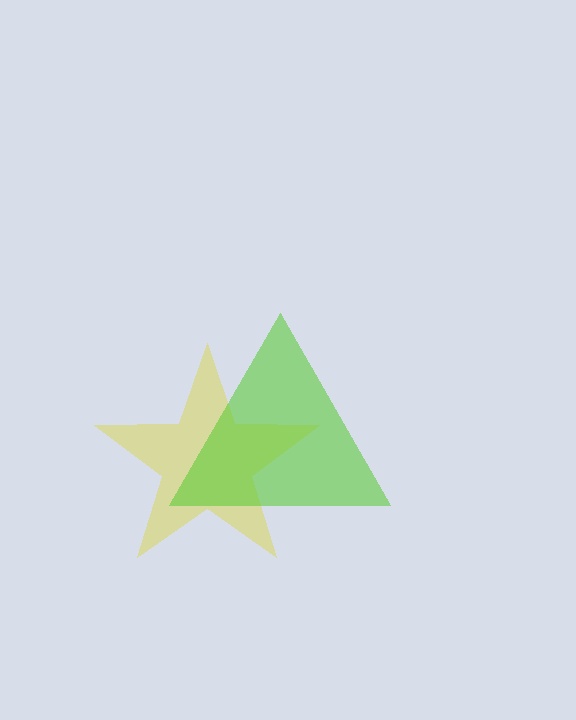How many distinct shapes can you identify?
There are 2 distinct shapes: a yellow star, a lime triangle.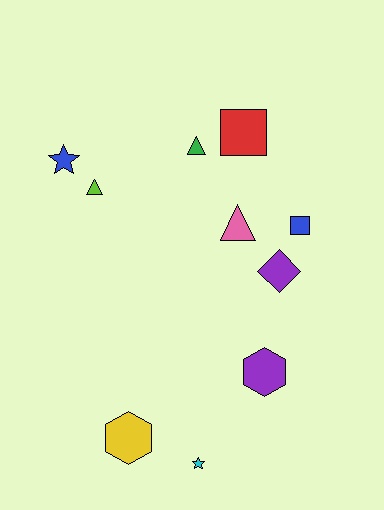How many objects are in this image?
There are 10 objects.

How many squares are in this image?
There are 2 squares.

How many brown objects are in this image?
There are no brown objects.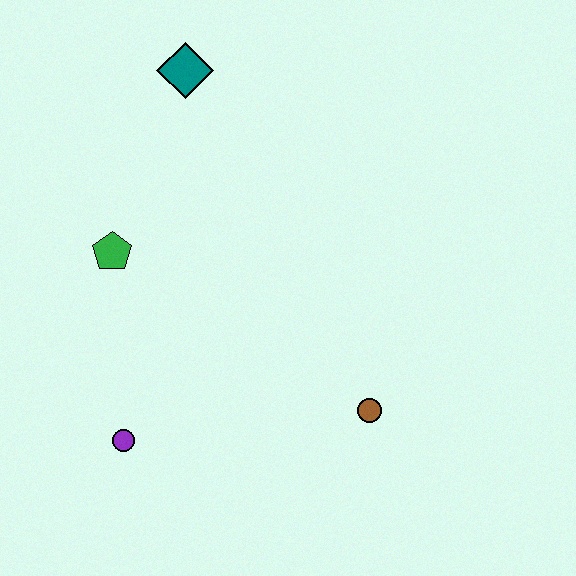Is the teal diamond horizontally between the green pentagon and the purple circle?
No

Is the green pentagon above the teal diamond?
No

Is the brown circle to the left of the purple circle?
No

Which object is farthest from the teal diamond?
The brown circle is farthest from the teal diamond.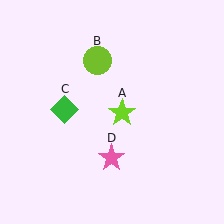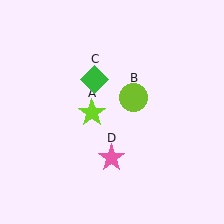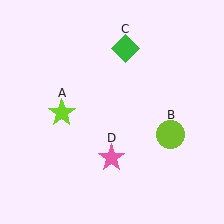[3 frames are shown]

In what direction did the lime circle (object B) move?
The lime circle (object B) moved down and to the right.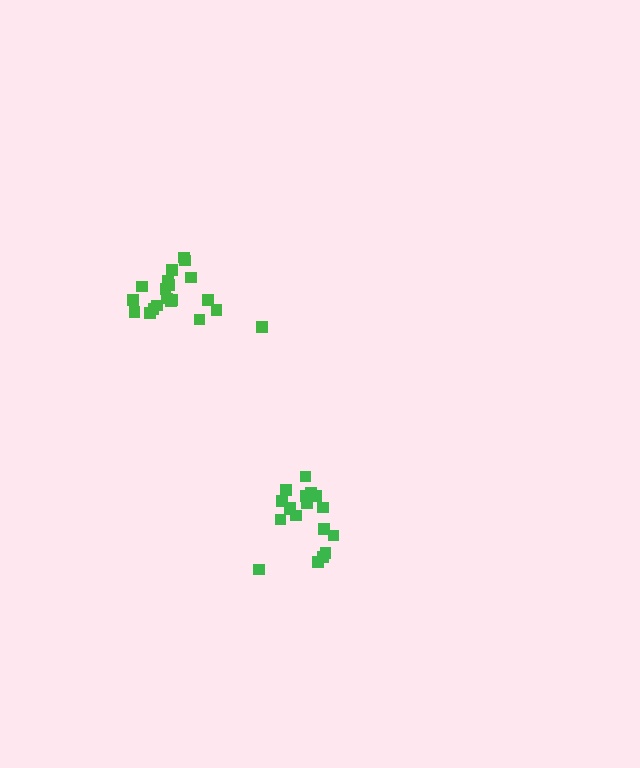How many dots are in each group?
Group 1: 18 dots, Group 2: 20 dots (38 total).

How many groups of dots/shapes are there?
There are 2 groups.